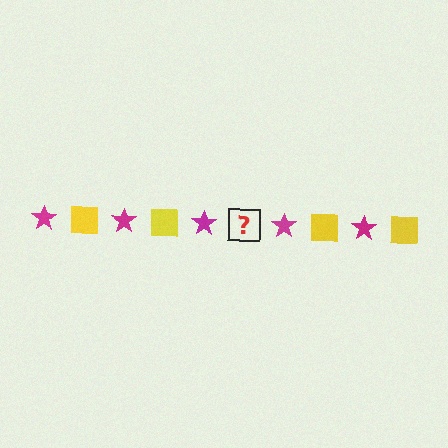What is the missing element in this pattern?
The missing element is a yellow square.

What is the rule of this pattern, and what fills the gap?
The rule is that the pattern alternates between magenta star and yellow square. The gap should be filled with a yellow square.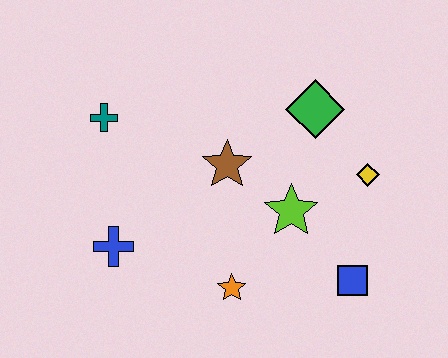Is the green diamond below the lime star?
No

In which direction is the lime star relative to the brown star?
The lime star is to the right of the brown star.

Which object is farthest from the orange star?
The teal cross is farthest from the orange star.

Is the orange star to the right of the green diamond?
No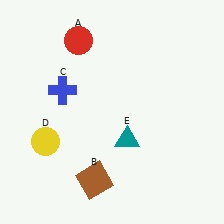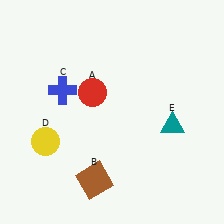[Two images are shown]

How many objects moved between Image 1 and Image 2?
2 objects moved between the two images.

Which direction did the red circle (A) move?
The red circle (A) moved down.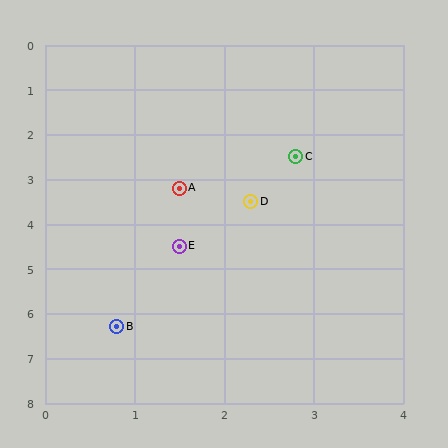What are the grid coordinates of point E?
Point E is at approximately (1.5, 4.5).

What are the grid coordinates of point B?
Point B is at approximately (0.8, 6.3).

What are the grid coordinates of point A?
Point A is at approximately (1.5, 3.2).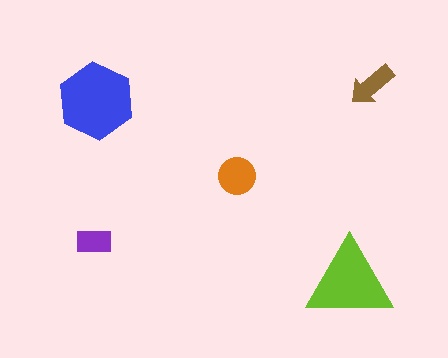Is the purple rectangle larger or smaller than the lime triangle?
Smaller.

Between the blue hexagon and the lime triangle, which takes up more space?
The blue hexagon.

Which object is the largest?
The blue hexagon.